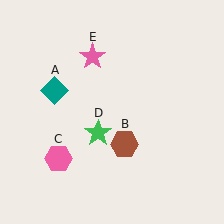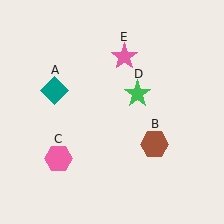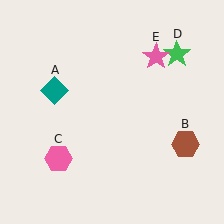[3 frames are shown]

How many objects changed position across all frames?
3 objects changed position: brown hexagon (object B), green star (object D), pink star (object E).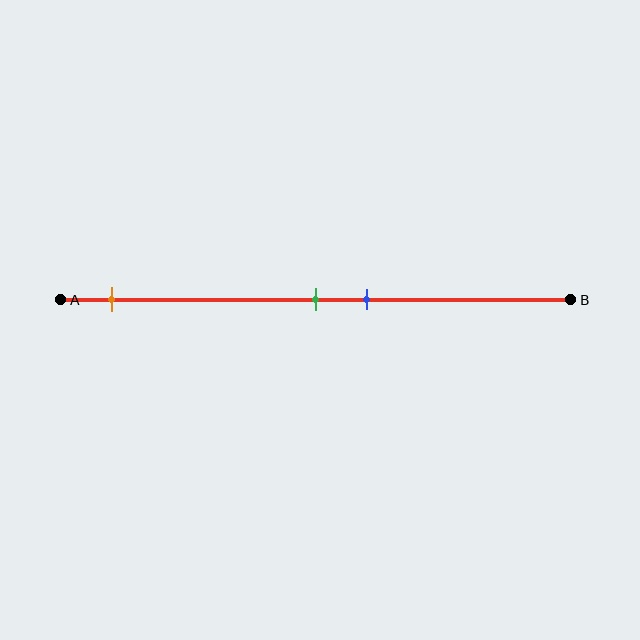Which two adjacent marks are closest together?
The green and blue marks are the closest adjacent pair.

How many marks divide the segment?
There are 3 marks dividing the segment.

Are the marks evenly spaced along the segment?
No, the marks are not evenly spaced.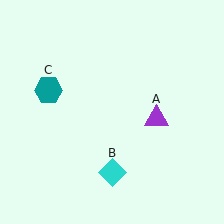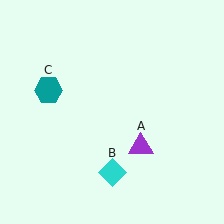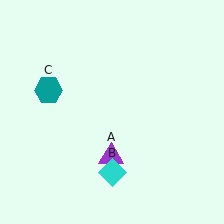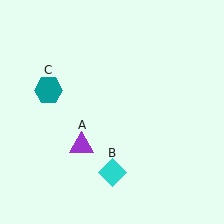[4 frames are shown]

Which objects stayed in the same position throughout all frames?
Cyan diamond (object B) and teal hexagon (object C) remained stationary.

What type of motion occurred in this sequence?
The purple triangle (object A) rotated clockwise around the center of the scene.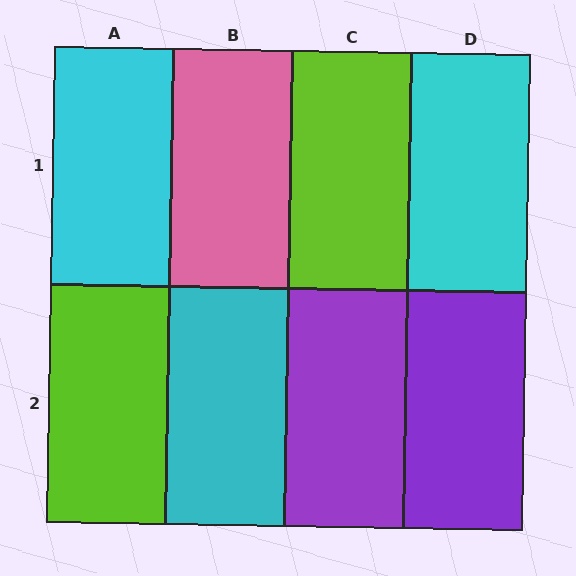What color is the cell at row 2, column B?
Cyan.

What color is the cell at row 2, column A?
Lime.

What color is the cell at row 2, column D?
Purple.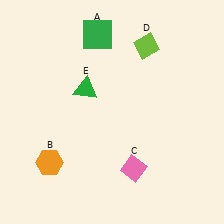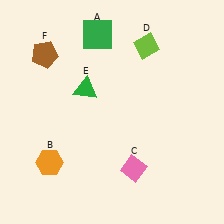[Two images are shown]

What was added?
A brown pentagon (F) was added in Image 2.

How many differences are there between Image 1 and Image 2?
There is 1 difference between the two images.